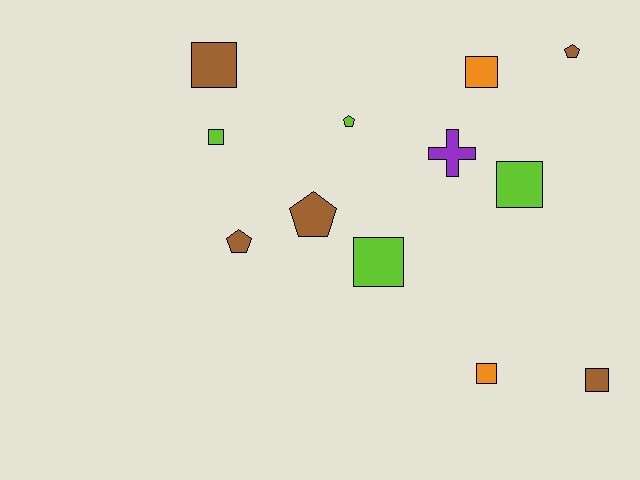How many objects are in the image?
There are 12 objects.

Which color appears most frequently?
Brown, with 5 objects.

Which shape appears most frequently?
Square, with 7 objects.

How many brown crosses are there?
There are no brown crosses.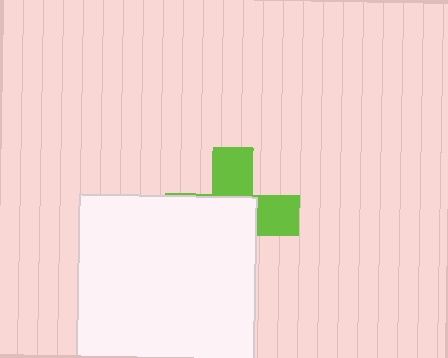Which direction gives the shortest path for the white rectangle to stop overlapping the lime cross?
Moving toward the lower-left gives the shortest separation.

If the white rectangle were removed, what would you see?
You would see the complete lime cross.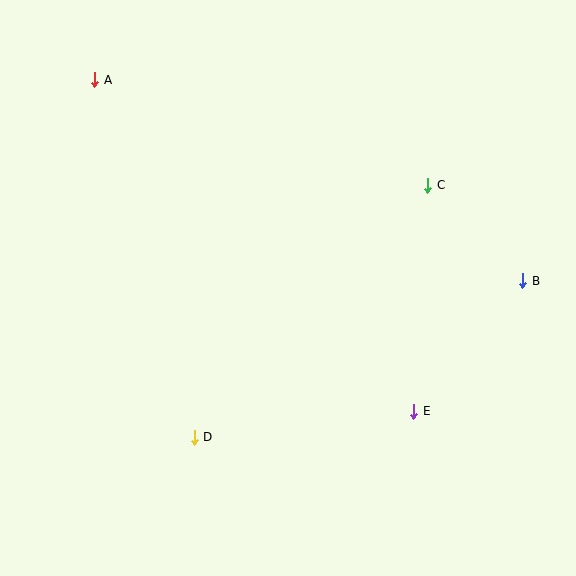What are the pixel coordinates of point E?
Point E is at (414, 411).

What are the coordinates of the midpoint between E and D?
The midpoint between E and D is at (304, 424).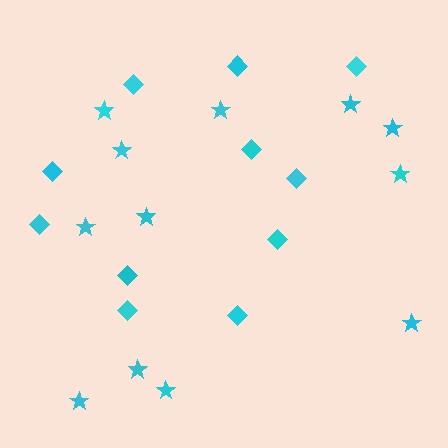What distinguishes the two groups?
There are 2 groups: one group of stars (12) and one group of diamonds (11).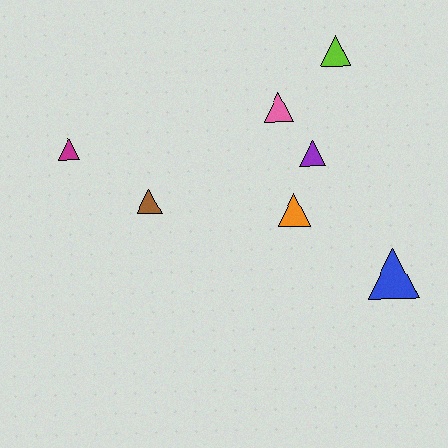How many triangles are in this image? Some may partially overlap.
There are 7 triangles.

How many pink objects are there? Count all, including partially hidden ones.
There is 1 pink object.